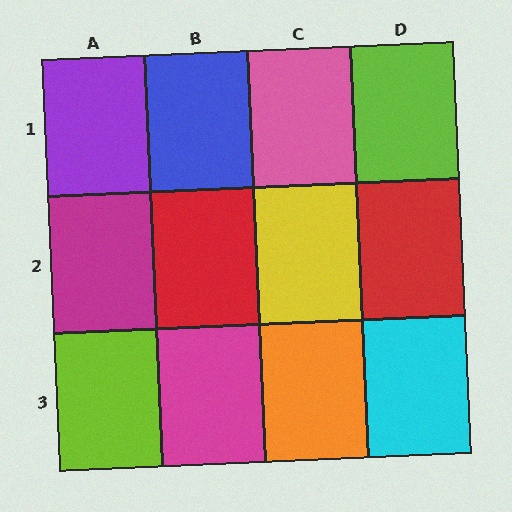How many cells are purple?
1 cell is purple.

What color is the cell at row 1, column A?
Purple.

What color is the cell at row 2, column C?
Yellow.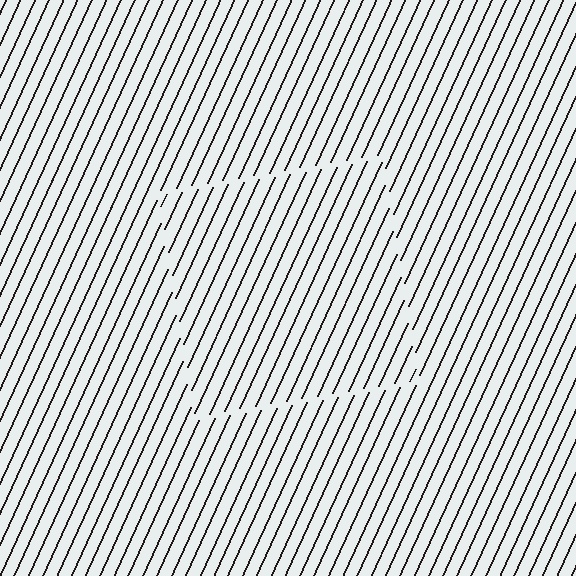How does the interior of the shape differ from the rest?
The interior of the shape contains the same grating, shifted by half a period — the contour is defined by the phase discontinuity where line-ends from the inner and outer gratings abut.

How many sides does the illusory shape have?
4 sides — the line-ends trace a square.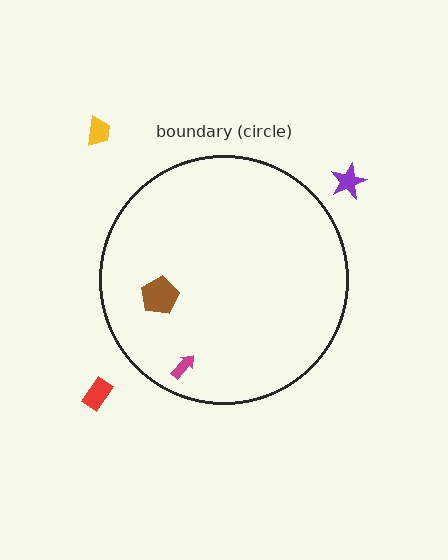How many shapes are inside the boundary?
2 inside, 3 outside.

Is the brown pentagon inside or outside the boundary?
Inside.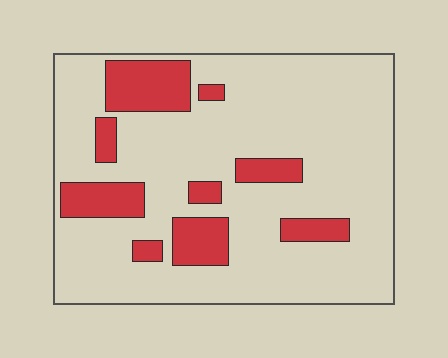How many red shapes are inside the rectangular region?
9.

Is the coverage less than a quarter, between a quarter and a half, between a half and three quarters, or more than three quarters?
Less than a quarter.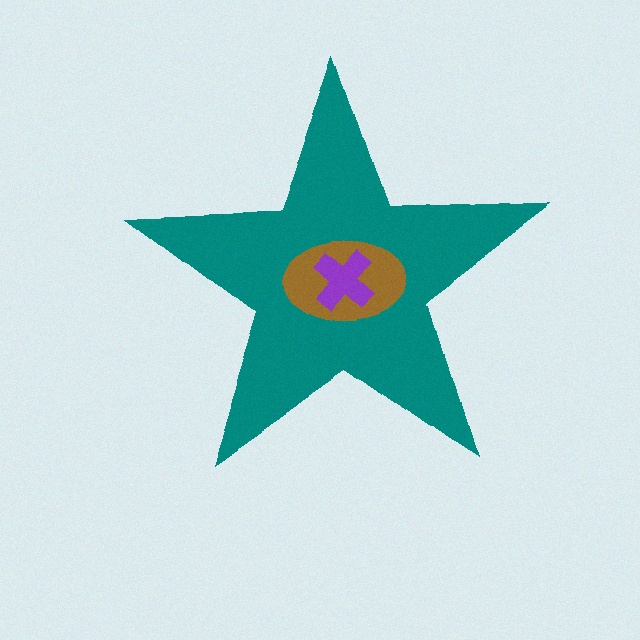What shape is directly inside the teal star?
The brown ellipse.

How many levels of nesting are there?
3.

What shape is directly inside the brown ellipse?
The purple cross.